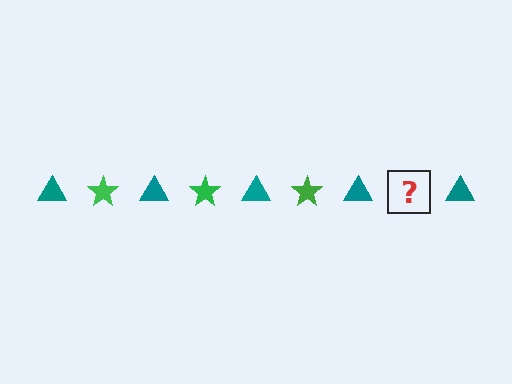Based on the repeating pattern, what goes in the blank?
The blank should be a green star.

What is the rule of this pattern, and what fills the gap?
The rule is that the pattern alternates between teal triangle and green star. The gap should be filled with a green star.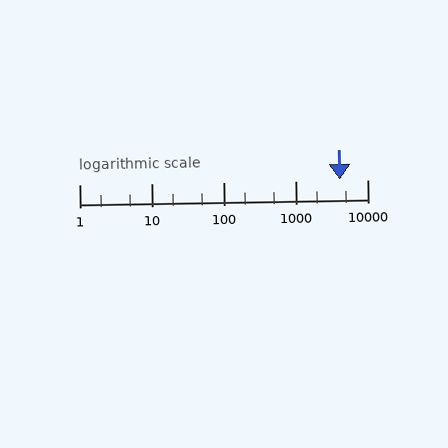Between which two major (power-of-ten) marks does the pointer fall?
The pointer is between 1000 and 10000.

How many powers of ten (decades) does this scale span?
The scale spans 4 decades, from 1 to 10000.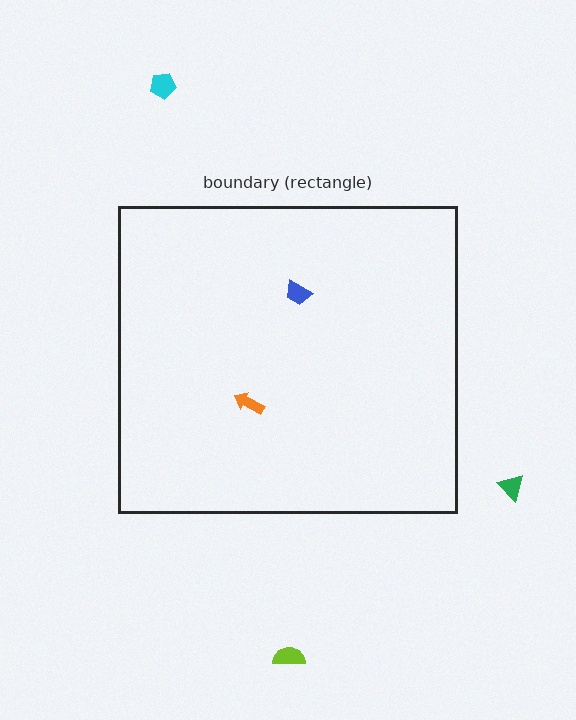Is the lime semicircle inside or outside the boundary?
Outside.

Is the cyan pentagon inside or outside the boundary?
Outside.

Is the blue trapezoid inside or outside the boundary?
Inside.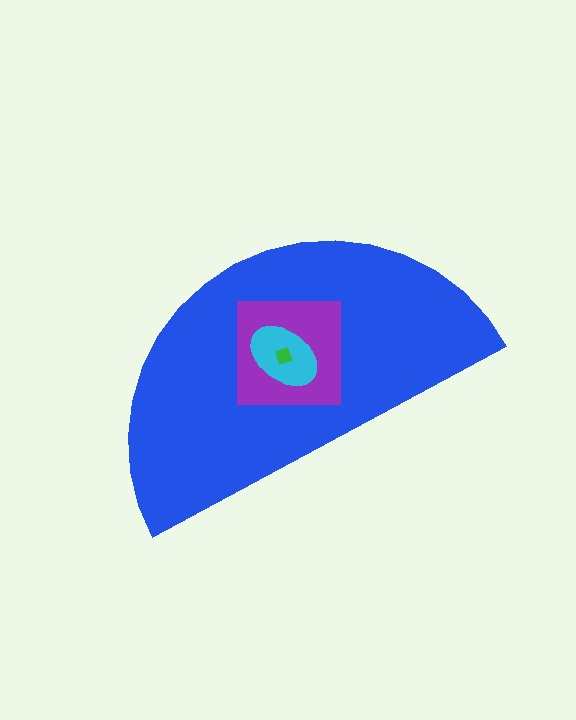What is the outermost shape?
The blue semicircle.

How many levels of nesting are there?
4.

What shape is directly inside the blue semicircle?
The purple square.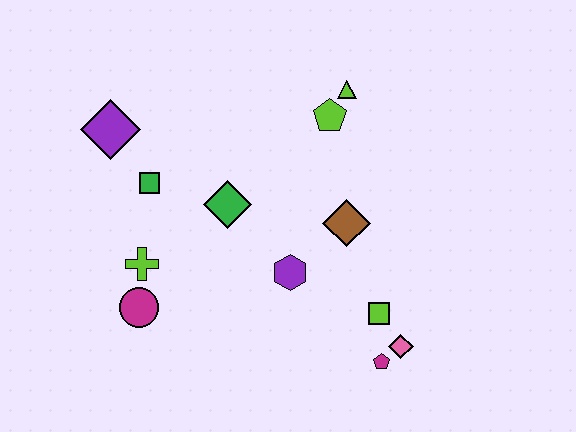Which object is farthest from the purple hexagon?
The purple diamond is farthest from the purple hexagon.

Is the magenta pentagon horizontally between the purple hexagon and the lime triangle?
No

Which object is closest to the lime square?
The pink diamond is closest to the lime square.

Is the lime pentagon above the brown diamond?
Yes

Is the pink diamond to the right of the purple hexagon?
Yes